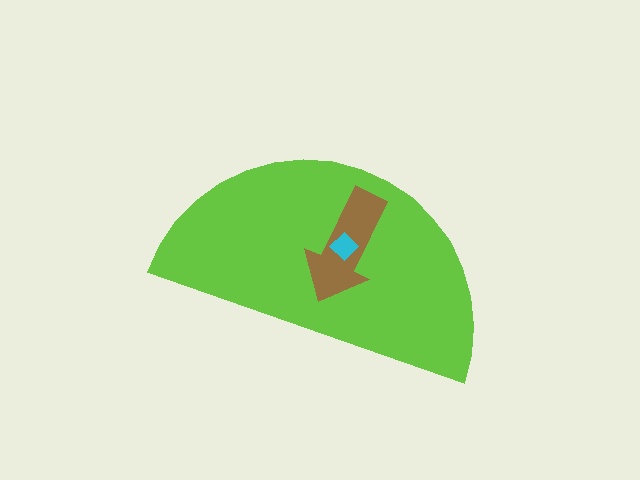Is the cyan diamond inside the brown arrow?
Yes.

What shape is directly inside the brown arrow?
The cyan diamond.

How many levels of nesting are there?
3.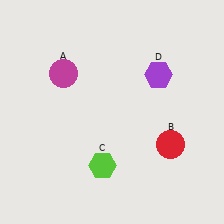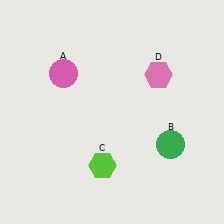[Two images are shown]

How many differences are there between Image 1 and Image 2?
There are 3 differences between the two images.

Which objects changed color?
A changed from magenta to pink. B changed from red to green. D changed from purple to pink.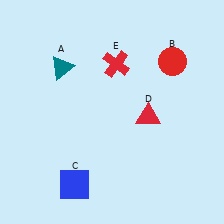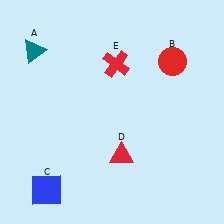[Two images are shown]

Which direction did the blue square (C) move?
The blue square (C) moved left.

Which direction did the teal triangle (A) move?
The teal triangle (A) moved left.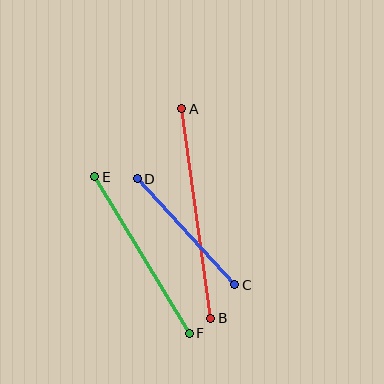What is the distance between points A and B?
The distance is approximately 211 pixels.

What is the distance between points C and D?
The distance is approximately 144 pixels.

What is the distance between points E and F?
The distance is approximately 183 pixels.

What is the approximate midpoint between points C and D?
The midpoint is at approximately (186, 232) pixels.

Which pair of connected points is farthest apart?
Points A and B are farthest apart.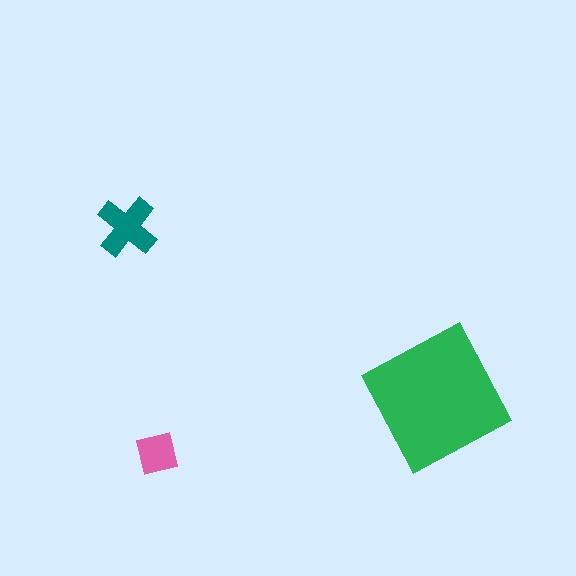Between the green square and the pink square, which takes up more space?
The green square.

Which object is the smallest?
The pink square.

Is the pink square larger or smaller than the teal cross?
Smaller.